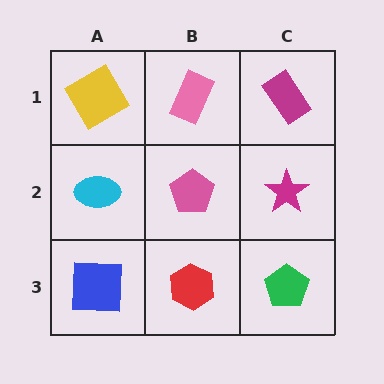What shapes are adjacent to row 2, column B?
A pink rectangle (row 1, column B), a red hexagon (row 3, column B), a cyan ellipse (row 2, column A), a magenta star (row 2, column C).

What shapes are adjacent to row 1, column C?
A magenta star (row 2, column C), a pink rectangle (row 1, column B).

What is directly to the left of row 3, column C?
A red hexagon.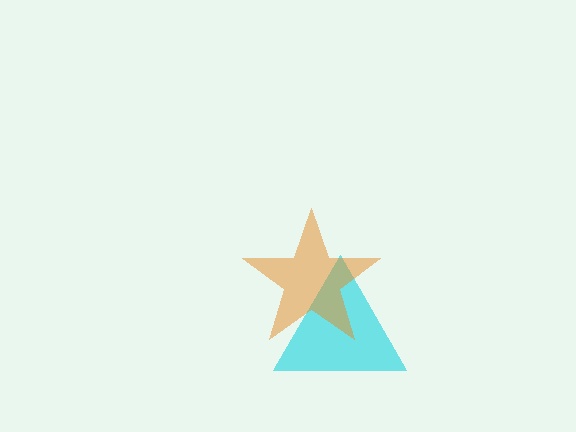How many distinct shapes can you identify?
There are 2 distinct shapes: a cyan triangle, an orange star.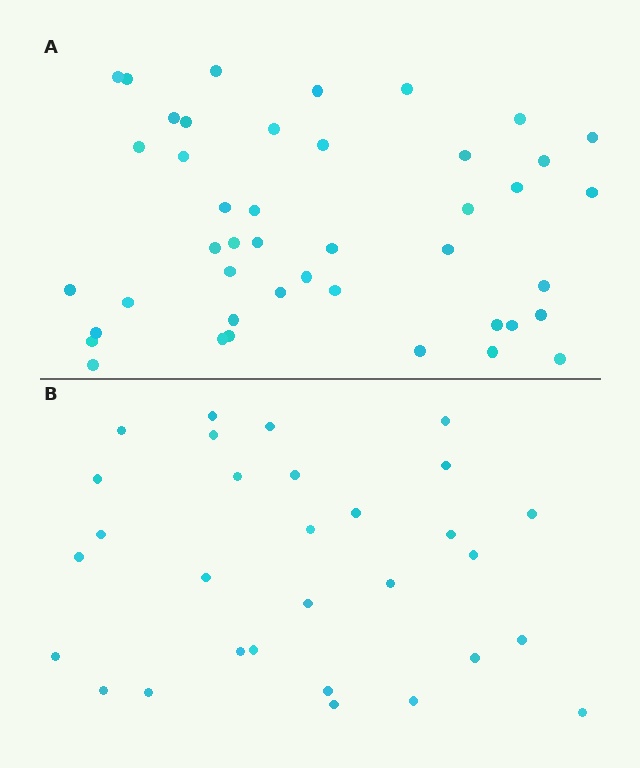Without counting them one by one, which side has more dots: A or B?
Region A (the top region) has more dots.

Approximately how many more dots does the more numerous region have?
Region A has approximately 15 more dots than region B.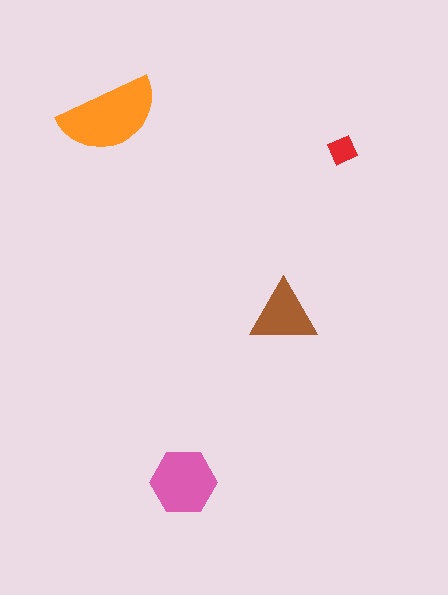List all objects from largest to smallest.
The orange semicircle, the pink hexagon, the brown triangle, the red diamond.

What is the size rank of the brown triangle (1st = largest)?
3rd.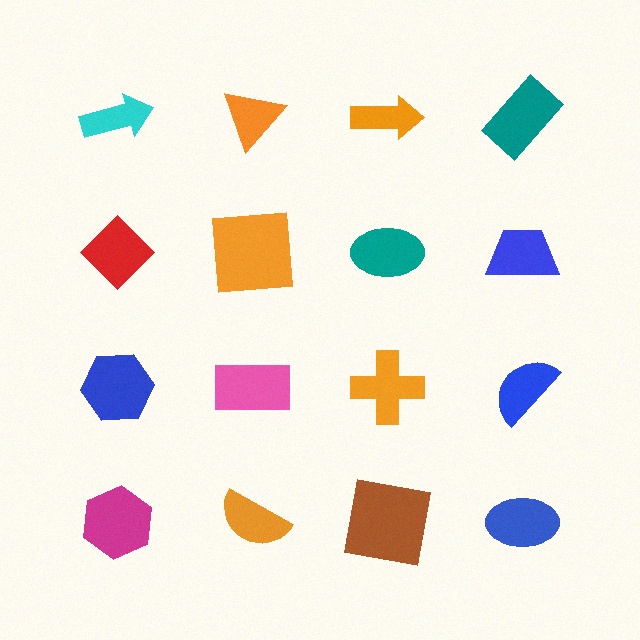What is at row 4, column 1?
A magenta hexagon.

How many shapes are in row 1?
4 shapes.